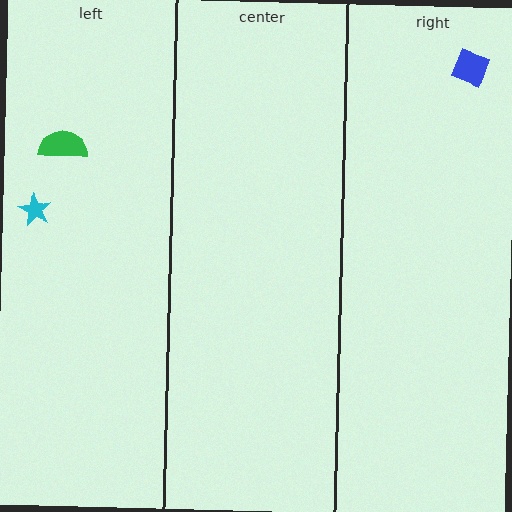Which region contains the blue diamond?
The right region.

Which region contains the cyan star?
The left region.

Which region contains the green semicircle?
The left region.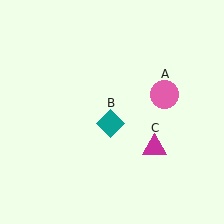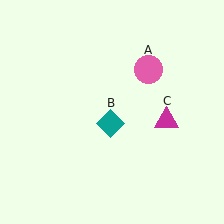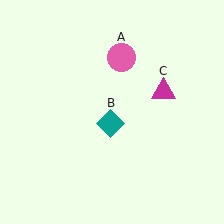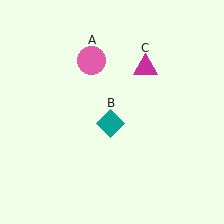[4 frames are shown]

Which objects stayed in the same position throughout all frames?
Teal diamond (object B) remained stationary.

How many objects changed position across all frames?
2 objects changed position: pink circle (object A), magenta triangle (object C).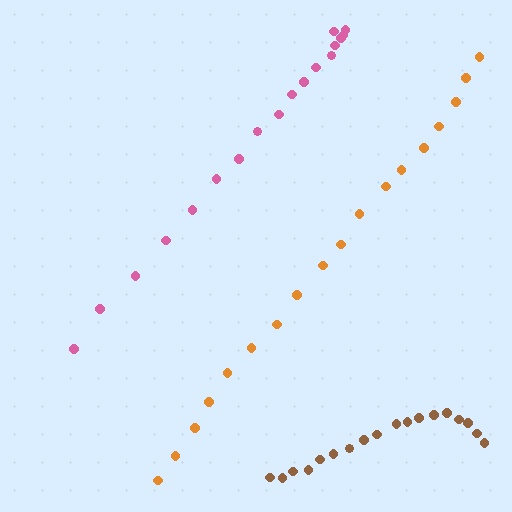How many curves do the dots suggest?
There are 3 distinct paths.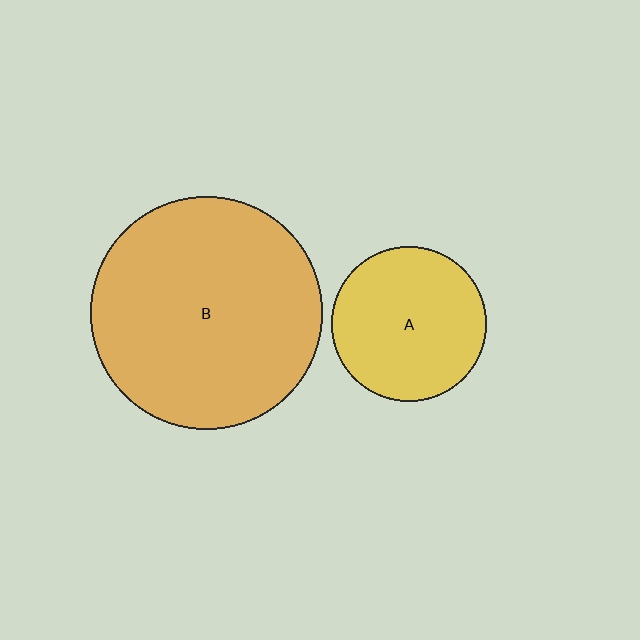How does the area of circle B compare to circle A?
Approximately 2.2 times.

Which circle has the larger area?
Circle B (orange).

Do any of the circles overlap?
No, none of the circles overlap.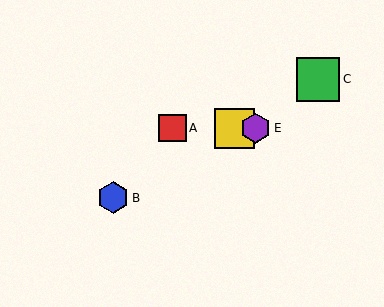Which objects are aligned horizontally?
Objects A, D, E are aligned horizontally.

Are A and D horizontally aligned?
Yes, both are at y≈128.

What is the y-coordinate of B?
Object B is at y≈198.